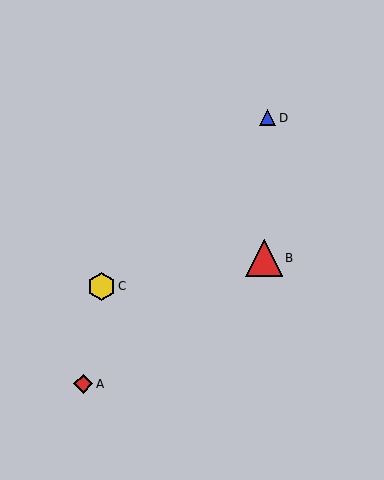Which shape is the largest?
The red triangle (labeled B) is the largest.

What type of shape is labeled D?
Shape D is a blue triangle.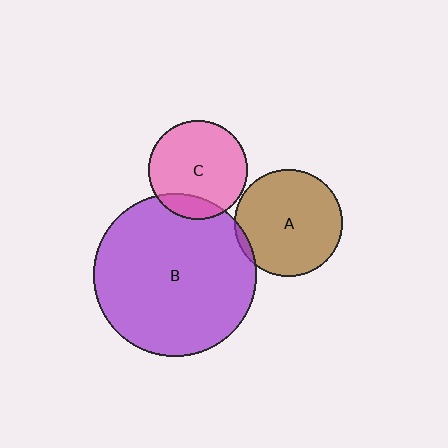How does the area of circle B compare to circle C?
Approximately 2.7 times.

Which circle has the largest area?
Circle B (purple).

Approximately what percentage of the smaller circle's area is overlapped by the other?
Approximately 15%.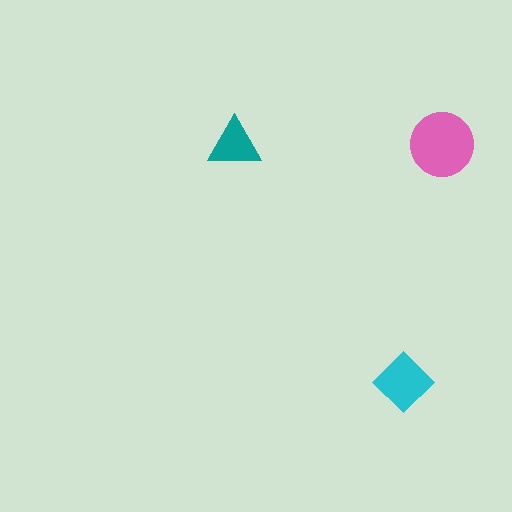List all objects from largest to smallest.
The pink circle, the cyan diamond, the teal triangle.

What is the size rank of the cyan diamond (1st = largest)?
2nd.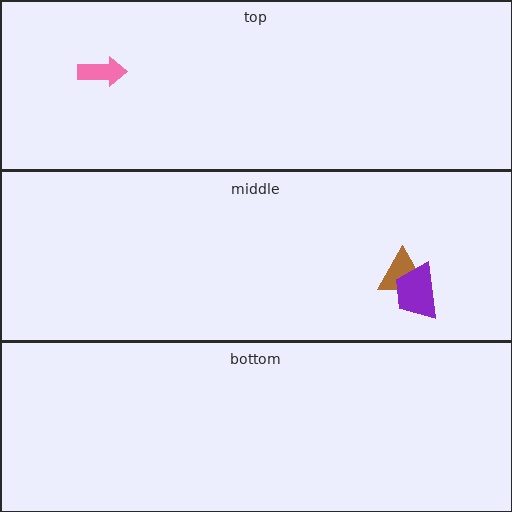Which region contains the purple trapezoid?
The middle region.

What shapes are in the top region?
The pink arrow.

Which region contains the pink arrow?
The top region.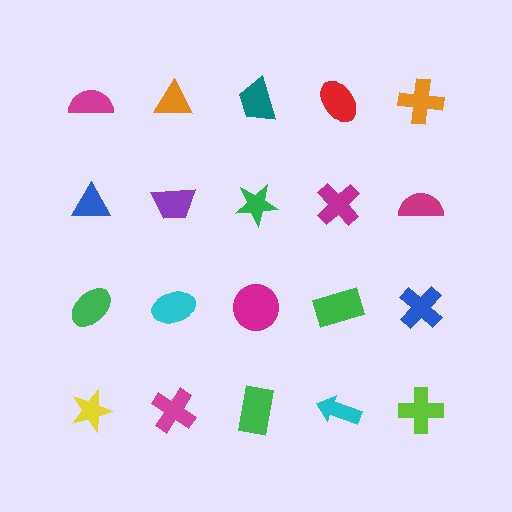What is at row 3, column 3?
A magenta circle.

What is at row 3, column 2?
A cyan ellipse.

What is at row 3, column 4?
A green rectangle.